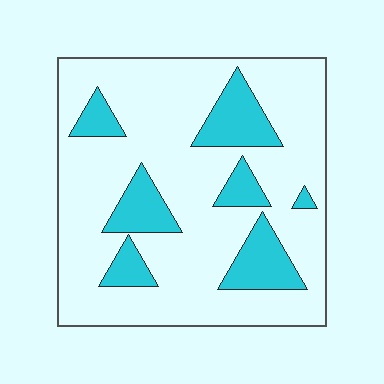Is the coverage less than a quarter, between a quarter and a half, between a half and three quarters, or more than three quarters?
Less than a quarter.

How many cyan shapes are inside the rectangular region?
7.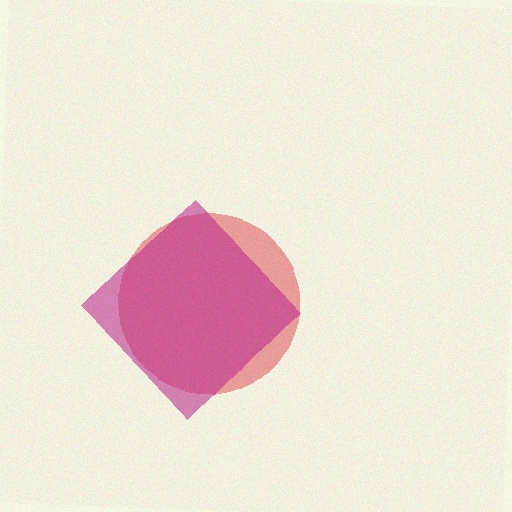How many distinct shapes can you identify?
There are 2 distinct shapes: a red circle, a magenta diamond.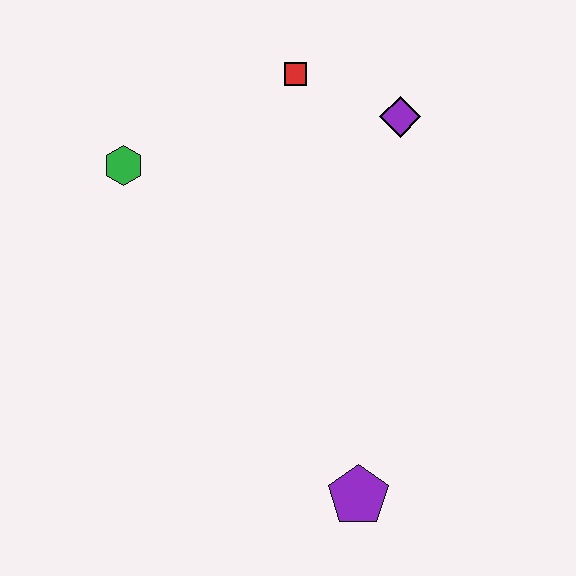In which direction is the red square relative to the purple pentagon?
The red square is above the purple pentagon.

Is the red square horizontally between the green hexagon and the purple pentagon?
Yes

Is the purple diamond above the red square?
No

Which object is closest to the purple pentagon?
The purple diamond is closest to the purple pentagon.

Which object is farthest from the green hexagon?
The purple pentagon is farthest from the green hexagon.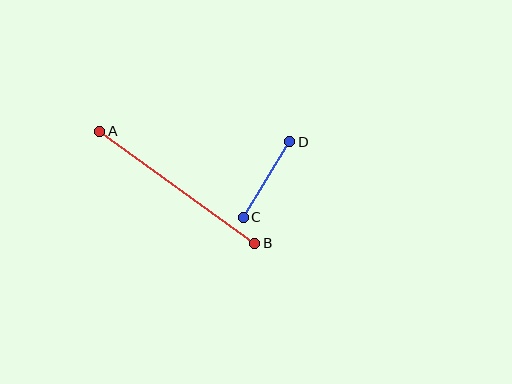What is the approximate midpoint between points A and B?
The midpoint is at approximately (177, 187) pixels.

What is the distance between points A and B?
The distance is approximately 191 pixels.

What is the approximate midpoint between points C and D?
The midpoint is at approximately (266, 179) pixels.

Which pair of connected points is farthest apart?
Points A and B are farthest apart.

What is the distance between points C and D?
The distance is approximately 89 pixels.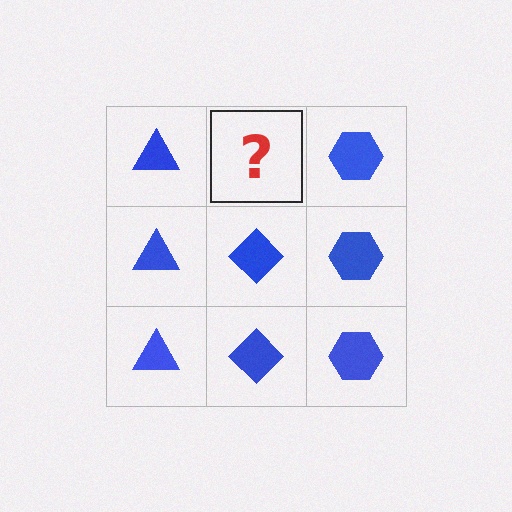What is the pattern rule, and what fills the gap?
The rule is that each column has a consistent shape. The gap should be filled with a blue diamond.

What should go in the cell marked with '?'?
The missing cell should contain a blue diamond.